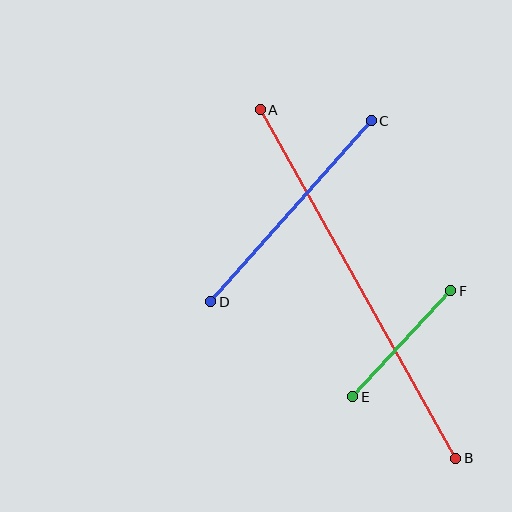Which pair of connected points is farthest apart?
Points A and B are farthest apart.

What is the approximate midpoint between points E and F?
The midpoint is at approximately (402, 344) pixels.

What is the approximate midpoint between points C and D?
The midpoint is at approximately (291, 211) pixels.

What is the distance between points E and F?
The distance is approximately 145 pixels.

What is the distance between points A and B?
The distance is approximately 400 pixels.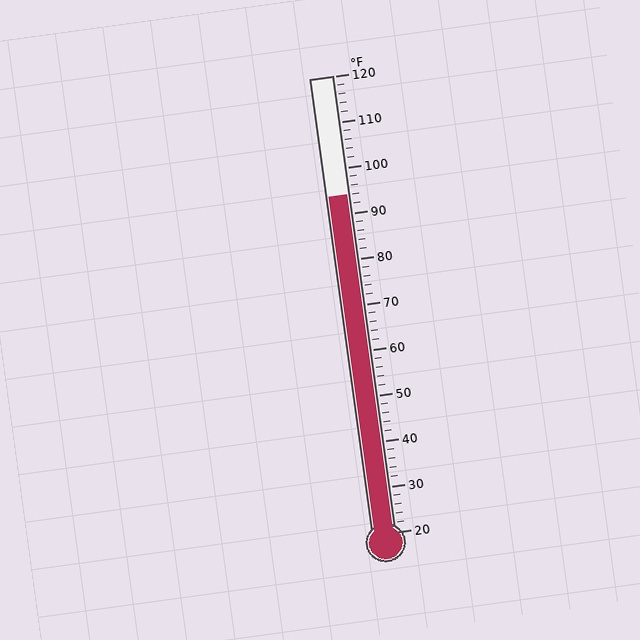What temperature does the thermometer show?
The thermometer shows approximately 94°F.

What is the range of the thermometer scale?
The thermometer scale ranges from 20°F to 120°F.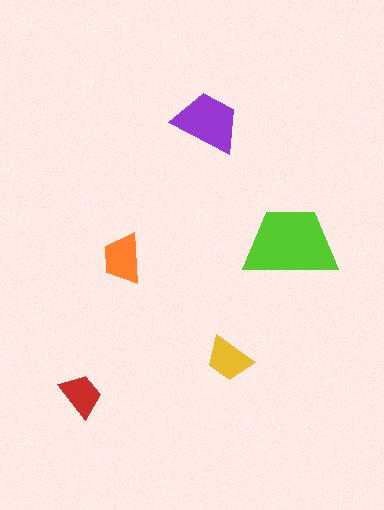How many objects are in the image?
There are 5 objects in the image.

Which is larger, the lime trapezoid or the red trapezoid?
The lime one.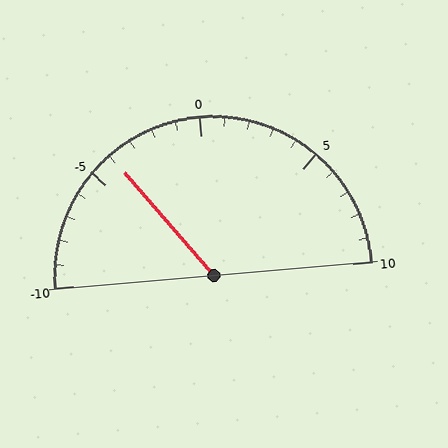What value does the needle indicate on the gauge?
The needle indicates approximately -4.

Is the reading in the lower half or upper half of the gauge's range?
The reading is in the lower half of the range (-10 to 10).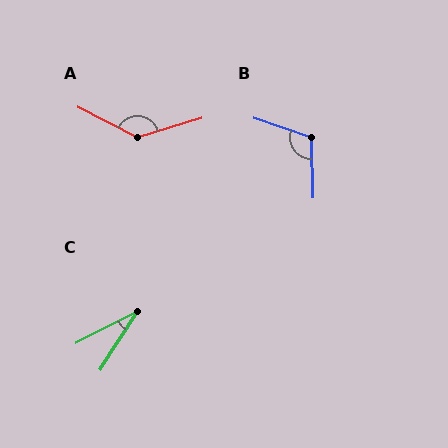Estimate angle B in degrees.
Approximately 110 degrees.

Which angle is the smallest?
C, at approximately 30 degrees.